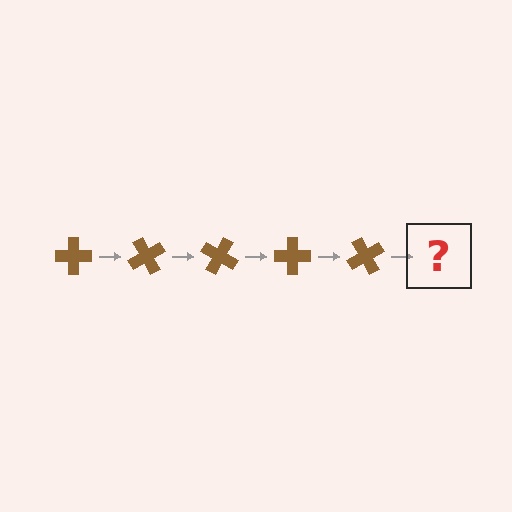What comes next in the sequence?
The next element should be a brown cross rotated 300 degrees.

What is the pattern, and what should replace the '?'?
The pattern is that the cross rotates 60 degrees each step. The '?' should be a brown cross rotated 300 degrees.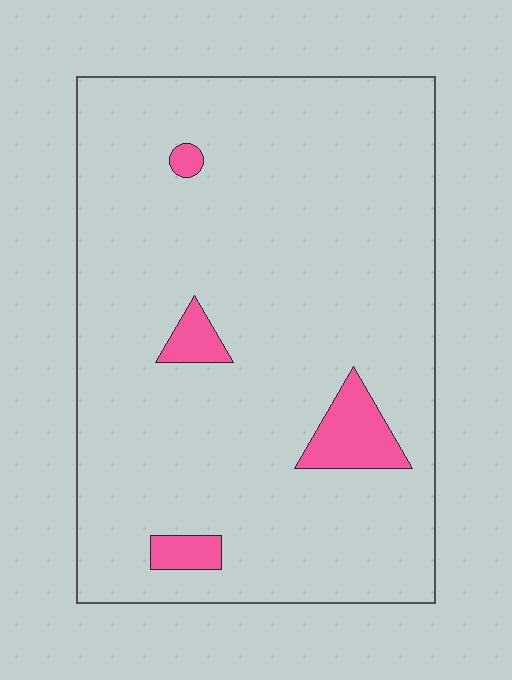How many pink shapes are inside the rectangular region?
4.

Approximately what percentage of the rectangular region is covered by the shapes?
Approximately 5%.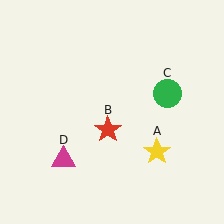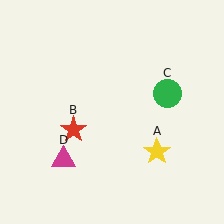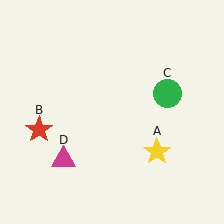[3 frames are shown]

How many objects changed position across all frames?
1 object changed position: red star (object B).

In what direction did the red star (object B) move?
The red star (object B) moved left.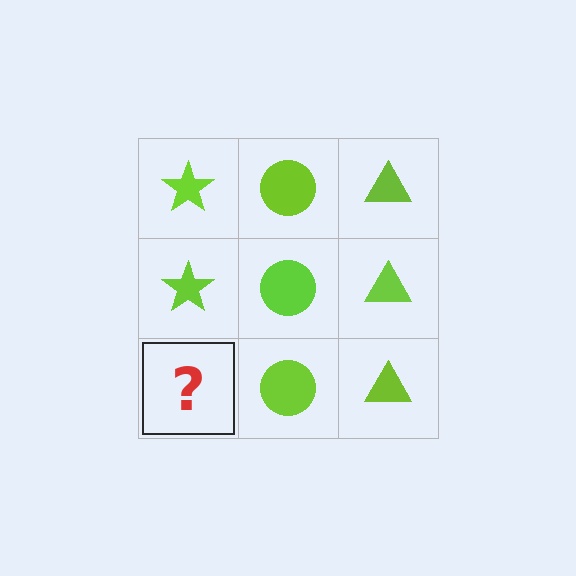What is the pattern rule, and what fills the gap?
The rule is that each column has a consistent shape. The gap should be filled with a lime star.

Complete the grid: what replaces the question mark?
The question mark should be replaced with a lime star.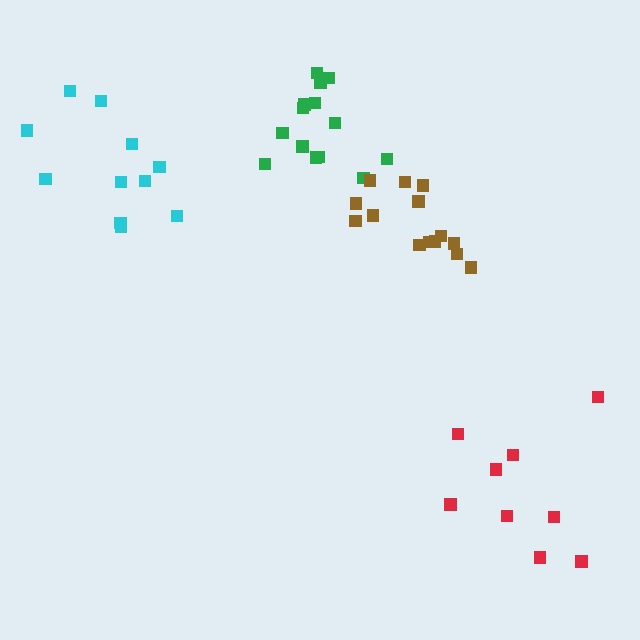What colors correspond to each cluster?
The clusters are colored: red, green, cyan, brown.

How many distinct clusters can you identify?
There are 4 distinct clusters.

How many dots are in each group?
Group 1: 9 dots, Group 2: 14 dots, Group 3: 11 dots, Group 4: 14 dots (48 total).